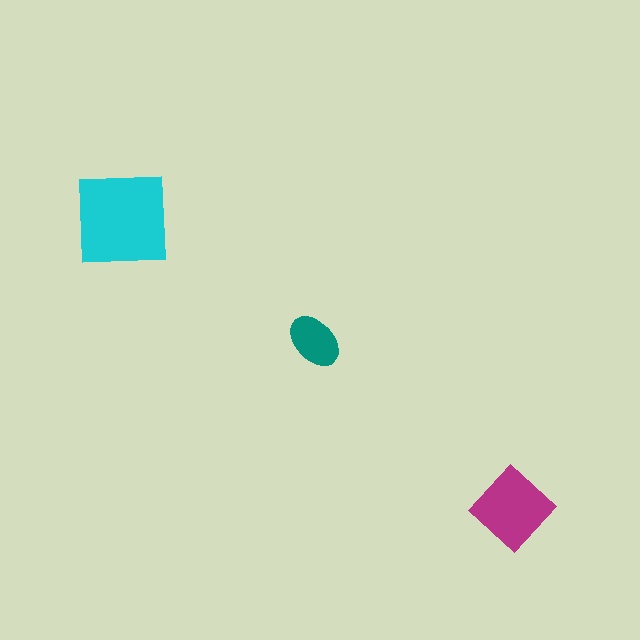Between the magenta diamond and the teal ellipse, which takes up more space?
The magenta diamond.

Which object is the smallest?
The teal ellipse.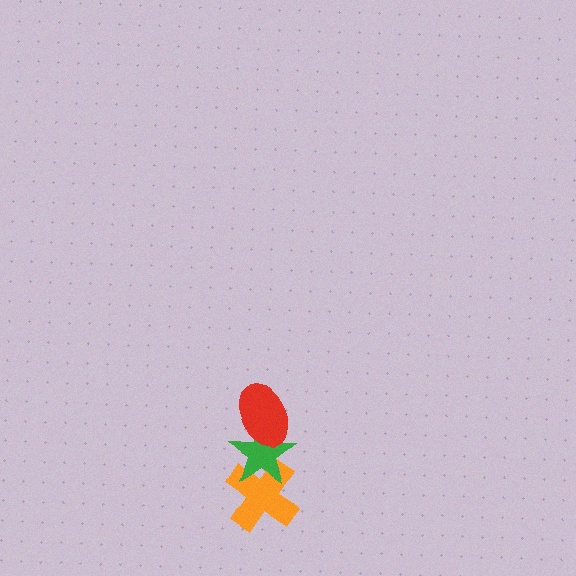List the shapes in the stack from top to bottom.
From top to bottom: the red ellipse, the green star, the orange cross.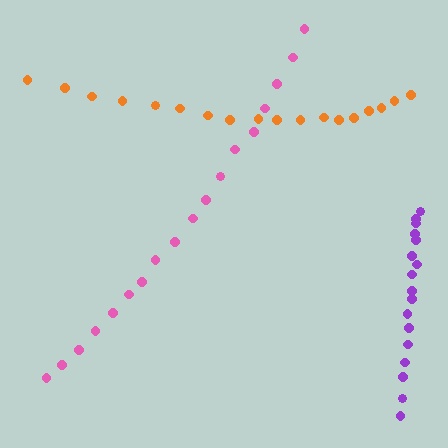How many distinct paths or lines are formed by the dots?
There are 3 distinct paths.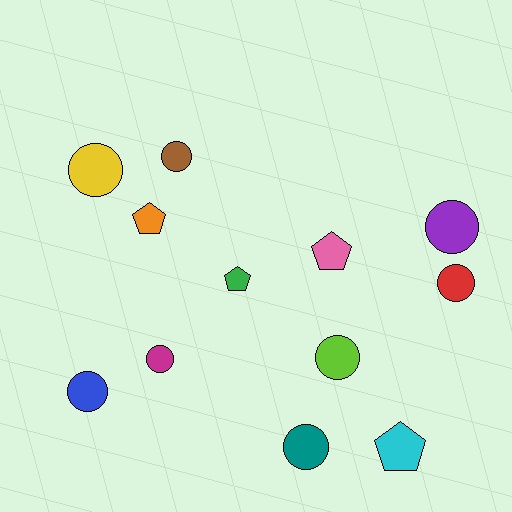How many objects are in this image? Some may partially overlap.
There are 12 objects.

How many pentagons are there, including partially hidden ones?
There are 4 pentagons.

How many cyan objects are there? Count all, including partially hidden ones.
There is 1 cyan object.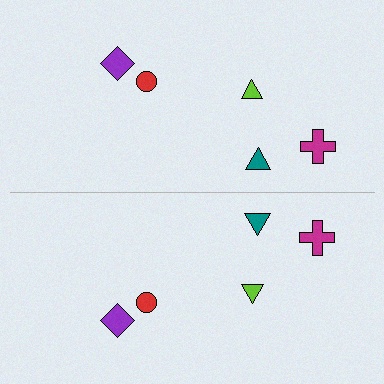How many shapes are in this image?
There are 10 shapes in this image.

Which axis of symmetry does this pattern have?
The pattern has a horizontal axis of symmetry running through the center of the image.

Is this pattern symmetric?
Yes, this pattern has bilateral (reflection) symmetry.